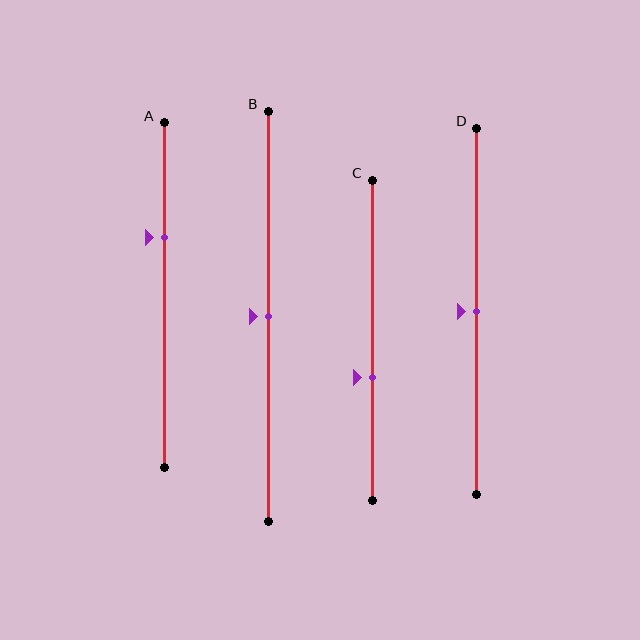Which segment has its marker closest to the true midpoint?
Segment B has its marker closest to the true midpoint.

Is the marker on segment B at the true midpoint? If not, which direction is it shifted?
Yes, the marker on segment B is at the true midpoint.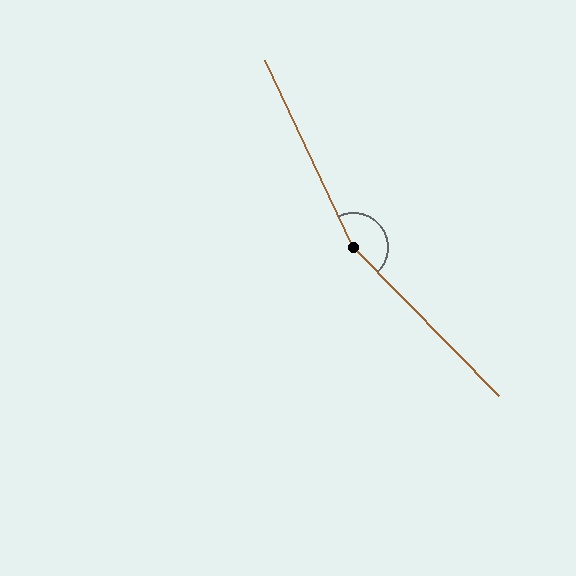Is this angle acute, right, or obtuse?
It is obtuse.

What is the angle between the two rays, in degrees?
Approximately 161 degrees.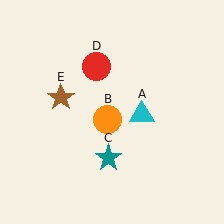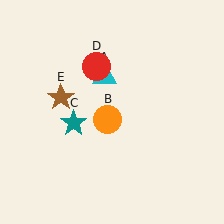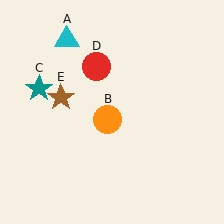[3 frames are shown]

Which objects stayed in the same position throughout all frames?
Orange circle (object B) and red circle (object D) and brown star (object E) remained stationary.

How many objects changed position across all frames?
2 objects changed position: cyan triangle (object A), teal star (object C).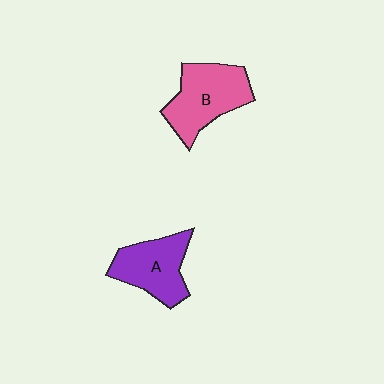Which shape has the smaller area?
Shape A (purple).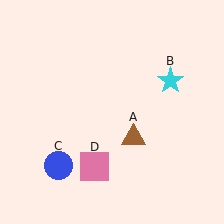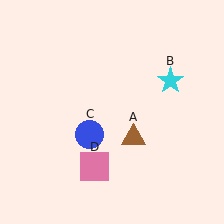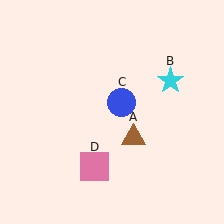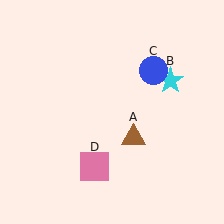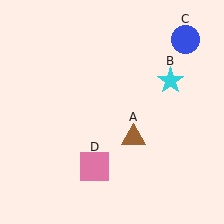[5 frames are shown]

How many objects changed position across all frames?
1 object changed position: blue circle (object C).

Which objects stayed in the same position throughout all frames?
Brown triangle (object A) and cyan star (object B) and pink square (object D) remained stationary.